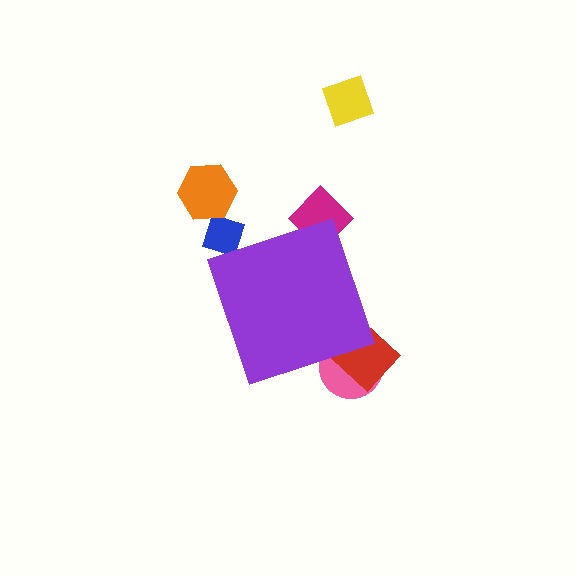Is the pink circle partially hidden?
Yes, the pink circle is partially hidden behind the purple diamond.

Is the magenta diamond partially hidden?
Yes, the magenta diamond is partially hidden behind the purple diamond.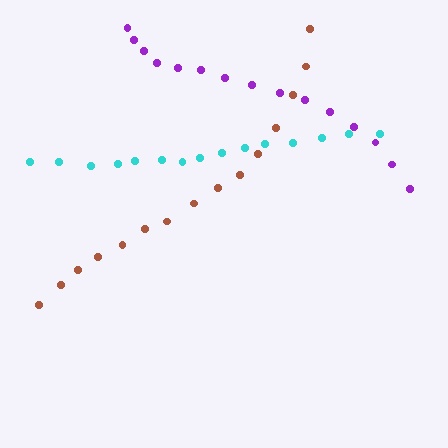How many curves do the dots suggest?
There are 3 distinct paths.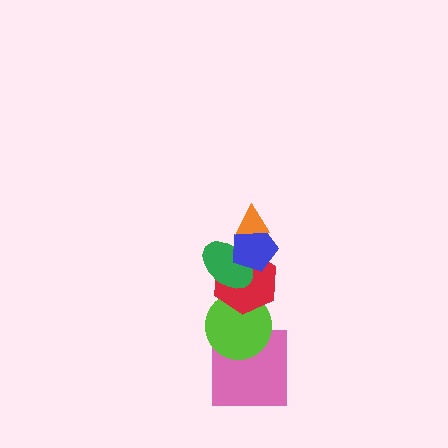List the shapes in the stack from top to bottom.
From top to bottom: the orange triangle, the blue pentagon, the green ellipse, the red hexagon, the lime circle, the pink square.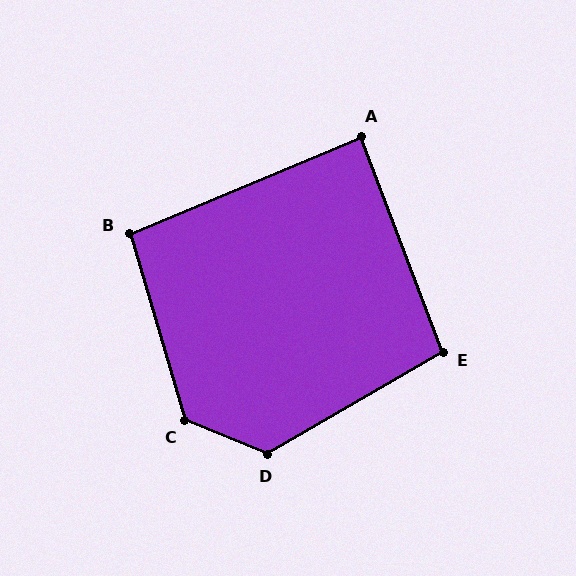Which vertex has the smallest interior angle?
A, at approximately 88 degrees.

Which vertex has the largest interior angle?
C, at approximately 129 degrees.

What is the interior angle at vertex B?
Approximately 96 degrees (obtuse).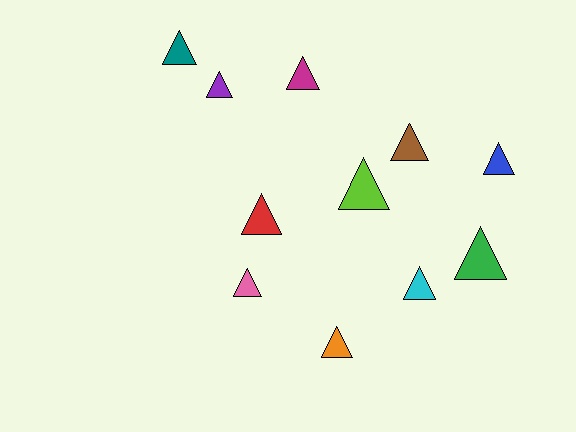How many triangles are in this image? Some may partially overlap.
There are 11 triangles.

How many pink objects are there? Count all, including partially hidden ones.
There is 1 pink object.